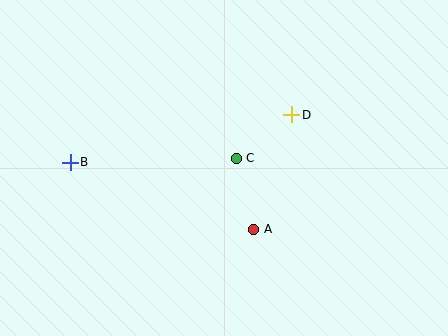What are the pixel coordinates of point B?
Point B is at (70, 162).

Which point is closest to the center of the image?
Point C at (236, 158) is closest to the center.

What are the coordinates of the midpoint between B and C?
The midpoint between B and C is at (153, 160).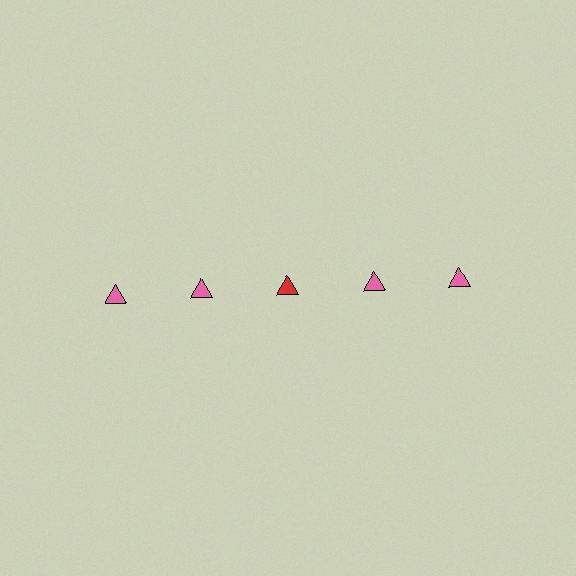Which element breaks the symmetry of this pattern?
The red triangle in the top row, center column breaks the symmetry. All other shapes are pink triangles.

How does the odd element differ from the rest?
It has a different color: red instead of pink.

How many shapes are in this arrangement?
There are 5 shapes arranged in a grid pattern.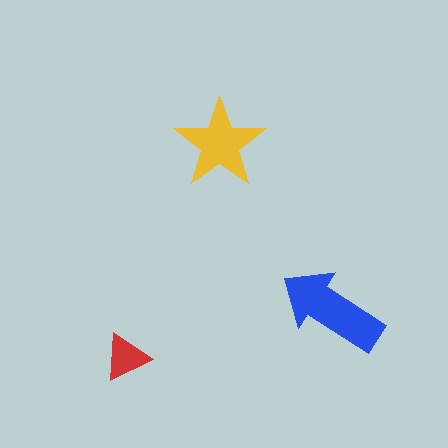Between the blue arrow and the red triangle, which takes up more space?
The blue arrow.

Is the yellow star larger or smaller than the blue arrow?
Smaller.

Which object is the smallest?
The red triangle.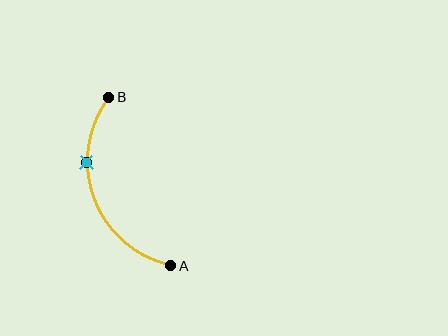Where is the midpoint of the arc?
The arc midpoint is the point on the curve farthest from the straight line joining A and B. It sits to the left of that line.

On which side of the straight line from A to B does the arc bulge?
The arc bulges to the left of the straight line connecting A and B.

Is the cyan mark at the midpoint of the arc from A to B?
No. The cyan mark lies on the arc but is closer to endpoint B. The arc midpoint would be at the point on the curve equidistant along the arc from both A and B.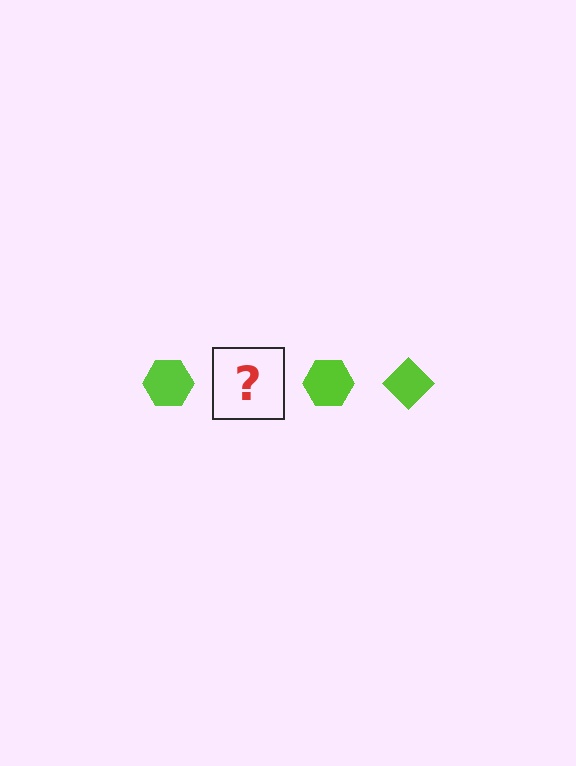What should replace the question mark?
The question mark should be replaced with a lime diamond.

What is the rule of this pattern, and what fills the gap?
The rule is that the pattern cycles through hexagon, diamond shapes in lime. The gap should be filled with a lime diamond.